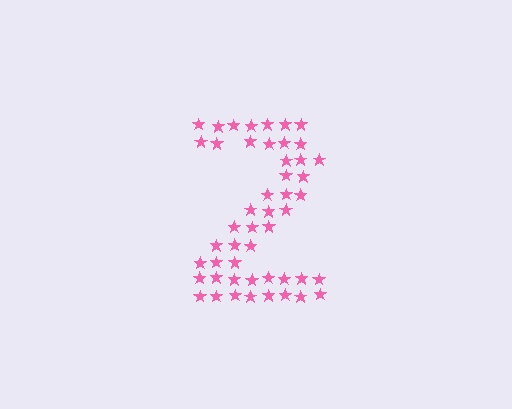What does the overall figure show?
The overall figure shows the digit 2.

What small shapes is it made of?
It is made of small stars.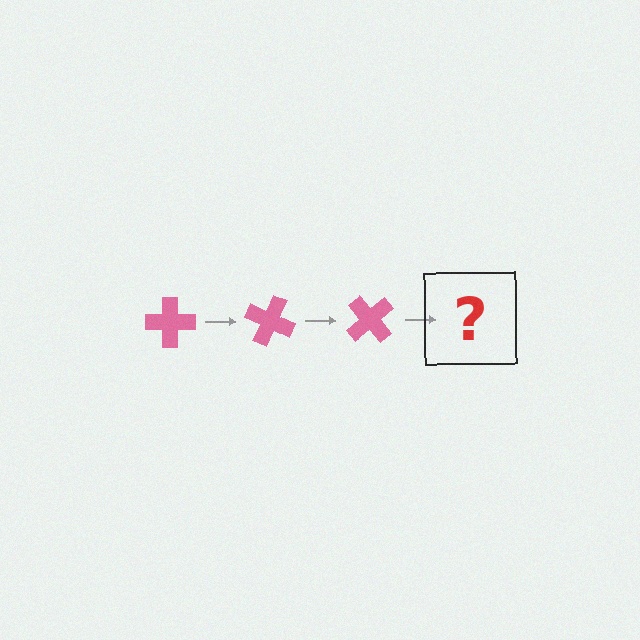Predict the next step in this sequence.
The next step is a pink cross rotated 75 degrees.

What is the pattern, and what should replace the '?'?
The pattern is that the cross rotates 25 degrees each step. The '?' should be a pink cross rotated 75 degrees.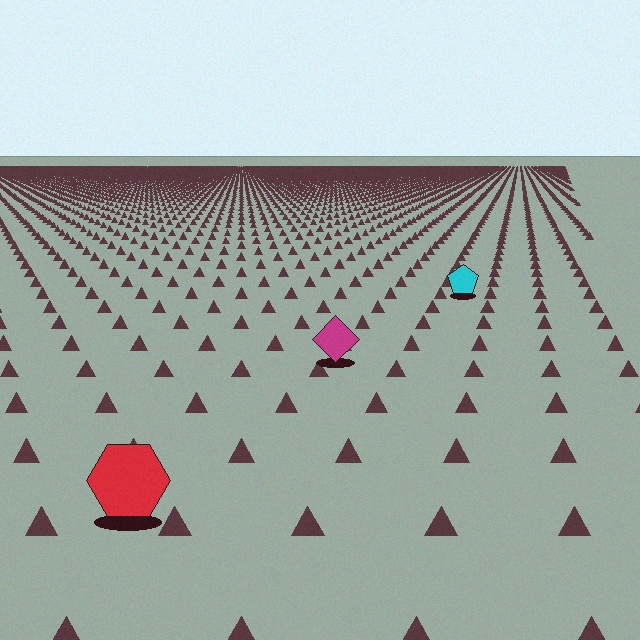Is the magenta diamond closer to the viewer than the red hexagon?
No. The red hexagon is closer — you can tell from the texture gradient: the ground texture is coarser near it.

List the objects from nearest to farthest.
From nearest to farthest: the red hexagon, the magenta diamond, the cyan pentagon.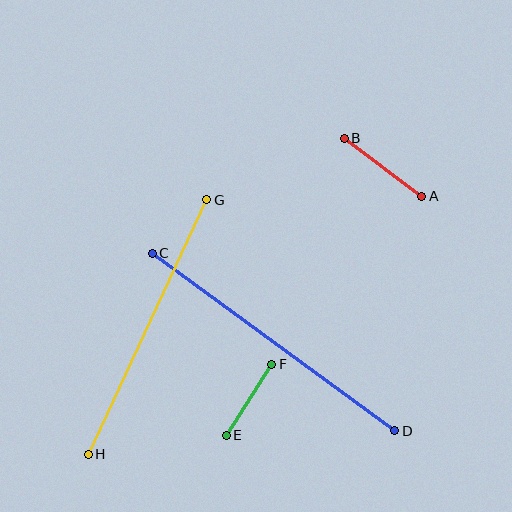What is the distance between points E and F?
The distance is approximately 85 pixels.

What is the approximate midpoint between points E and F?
The midpoint is at approximately (249, 400) pixels.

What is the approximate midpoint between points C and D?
The midpoint is at approximately (273, 342) pixels.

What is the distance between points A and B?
The distance is approximately 97 pixels.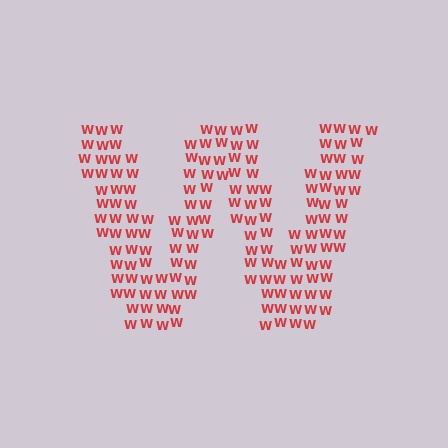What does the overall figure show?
The overall figure shows the letter W.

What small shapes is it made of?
It is made of small letter W's.